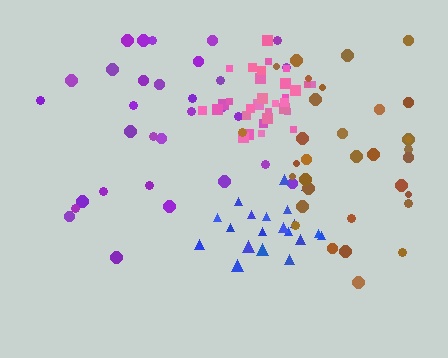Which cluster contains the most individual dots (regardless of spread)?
Brown (33).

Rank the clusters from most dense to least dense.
pink, blue, brown, purple.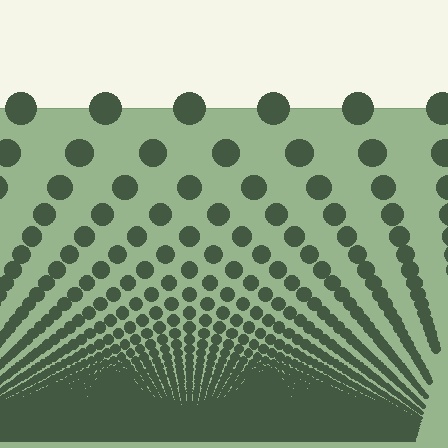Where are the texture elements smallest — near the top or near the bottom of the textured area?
Near the bottom.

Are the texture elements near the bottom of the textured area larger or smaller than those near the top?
Smaller. The gradient is inverted — elements near the bottom are smaller and denser.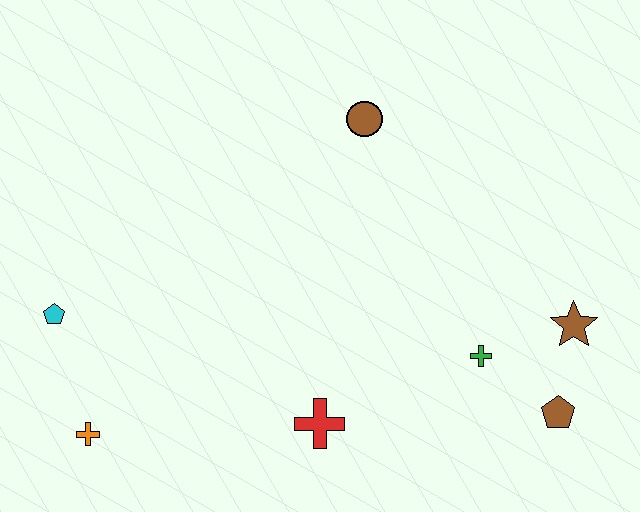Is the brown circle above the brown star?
Yes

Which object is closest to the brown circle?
The green cross is closest to the brown circle.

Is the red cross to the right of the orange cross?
Yes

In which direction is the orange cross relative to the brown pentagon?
The orange cross is to the left of the brown pentagon.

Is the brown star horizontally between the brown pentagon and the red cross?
No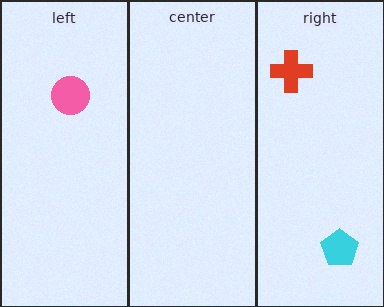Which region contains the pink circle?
The left region.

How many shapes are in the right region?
2.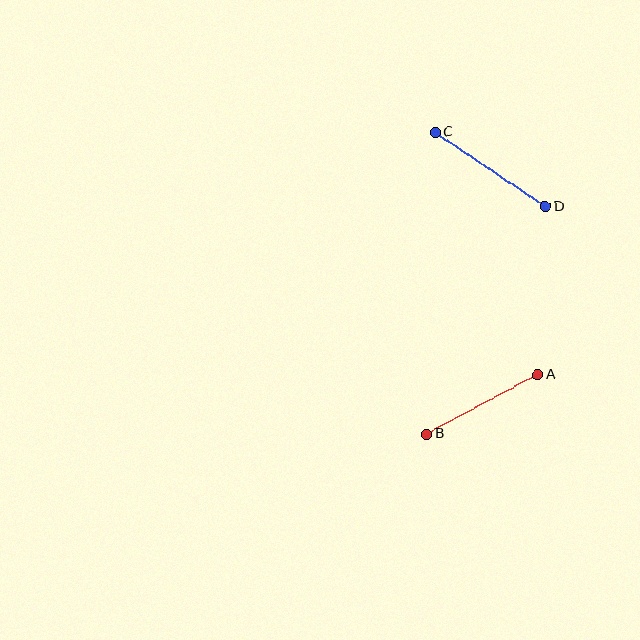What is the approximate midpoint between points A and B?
The midpoint is at approximately (482, 404) pixels.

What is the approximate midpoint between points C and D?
The midpoint is at approximately (490, 169) pixels.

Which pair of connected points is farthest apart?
Points C and D are farthest apart.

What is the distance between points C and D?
The distance is approximately 133 pixels.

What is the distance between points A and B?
The distance is approximately 126 pixels.